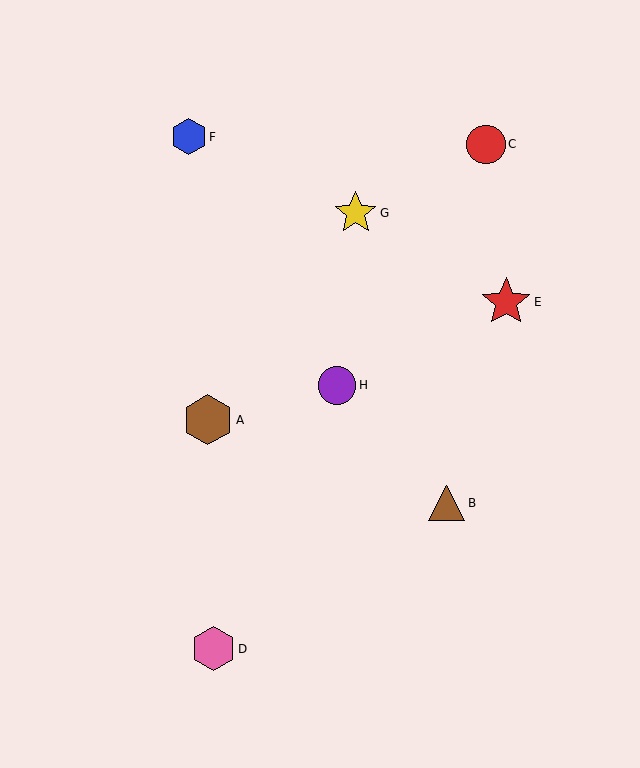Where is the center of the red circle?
The center of the red circle is at (486, 144).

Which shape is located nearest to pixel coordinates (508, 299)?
The red star (labeled E) at (506, 302) is nearest to that location.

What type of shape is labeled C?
Shape C is a red circle.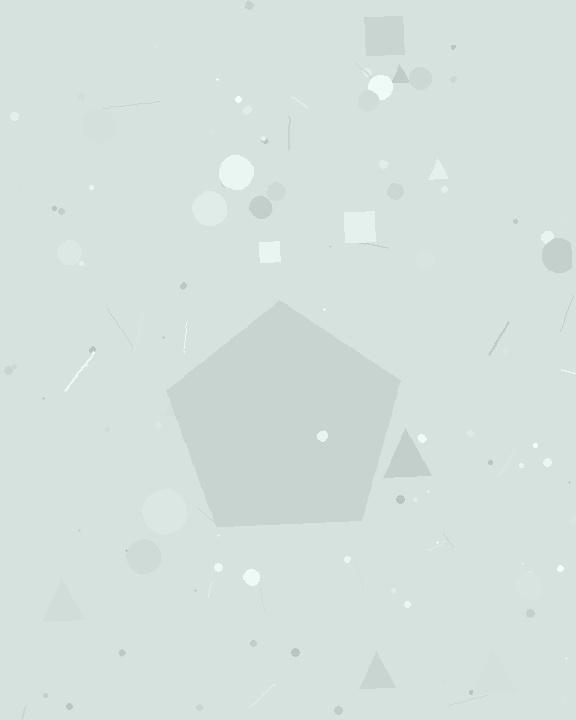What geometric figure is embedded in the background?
A pentagon is embedded in the background.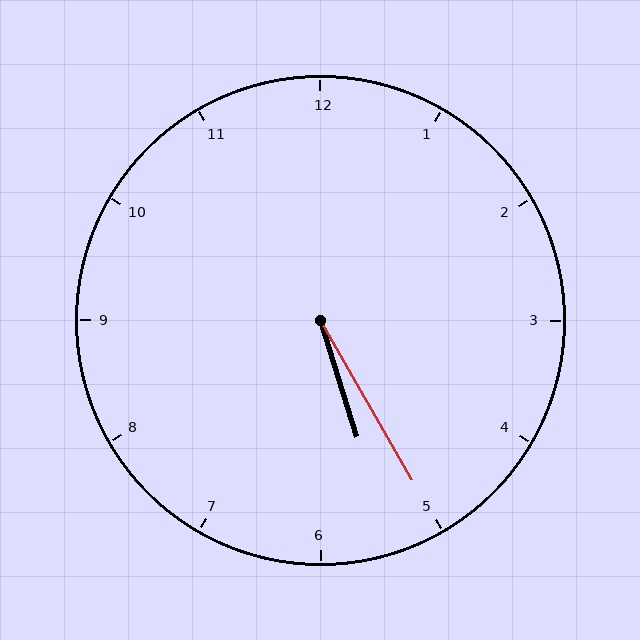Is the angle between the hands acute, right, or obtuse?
It is acute.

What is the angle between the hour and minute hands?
Approximately 12 degrees.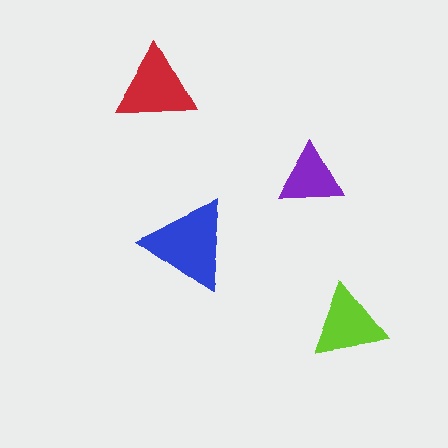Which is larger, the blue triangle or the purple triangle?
The blue one.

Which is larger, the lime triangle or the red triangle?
The red one.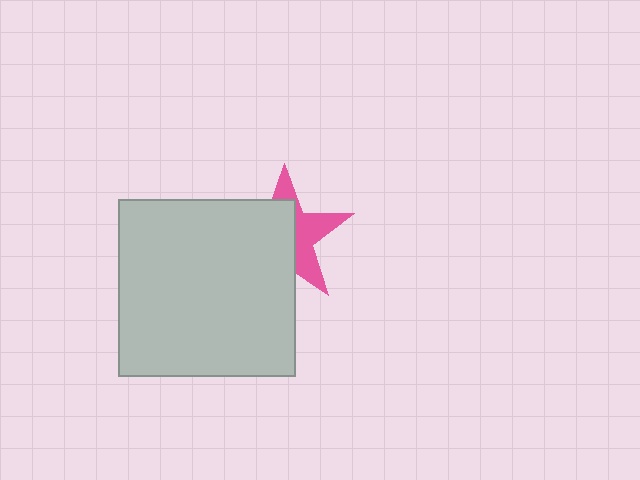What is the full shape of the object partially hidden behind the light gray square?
The partially hidden object is a pink star.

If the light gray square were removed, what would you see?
You would see the complete pink star.